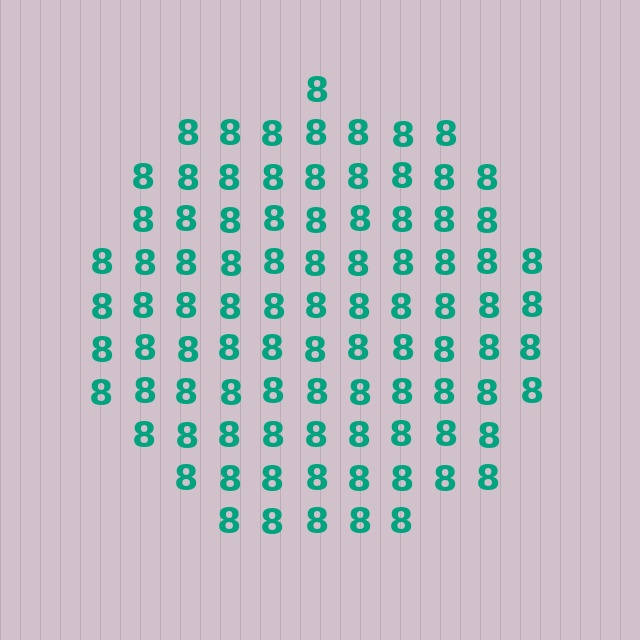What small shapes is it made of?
It is made of small digit 8's.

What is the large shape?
The large shape is a circle.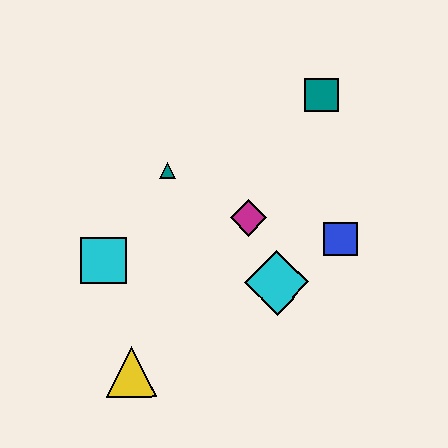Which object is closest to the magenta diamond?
The cyan diamond is closest to the magenta diamond.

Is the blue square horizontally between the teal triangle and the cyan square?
No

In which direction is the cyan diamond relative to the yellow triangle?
The cyan diamond is to the right of the yellow triangle.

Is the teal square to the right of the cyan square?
Yes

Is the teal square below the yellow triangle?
No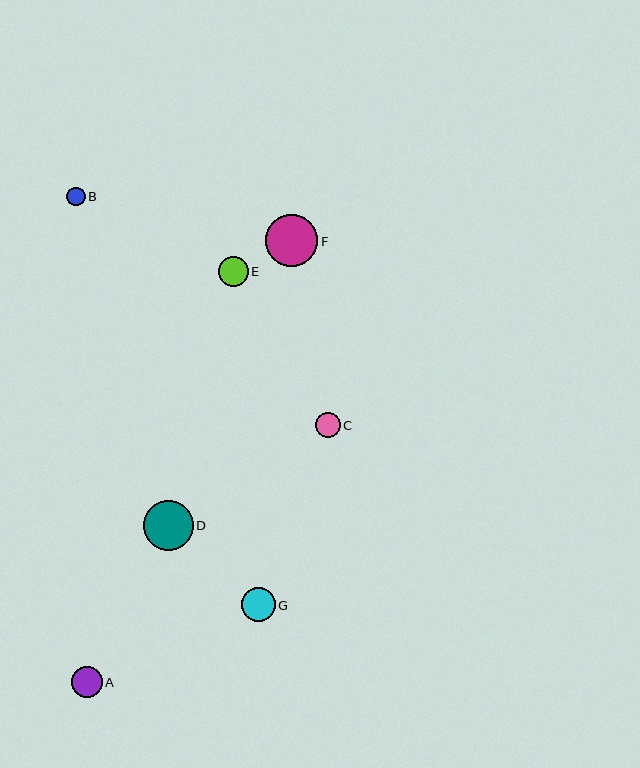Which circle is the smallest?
Circle B is the smallest with a size of approximately 19 pixels.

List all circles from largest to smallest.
From largest to smallest: F, D, G, A, E, C, B.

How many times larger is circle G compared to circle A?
Circle G is approximately 1.1 times the size of circle A.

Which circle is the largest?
Circle F is the largest with a size of approximately 52 pixels.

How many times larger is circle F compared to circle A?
Circle F is approximately 1.7 times the size of circle A.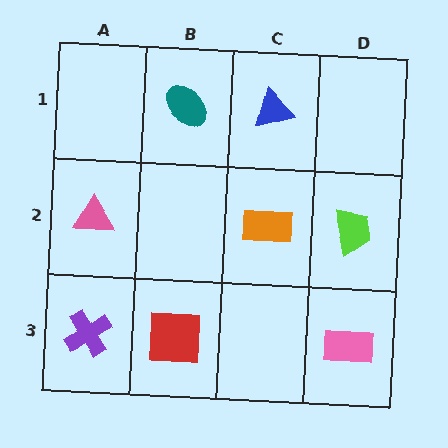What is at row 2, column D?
A lime trapezoid.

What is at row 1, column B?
A teal ellipse.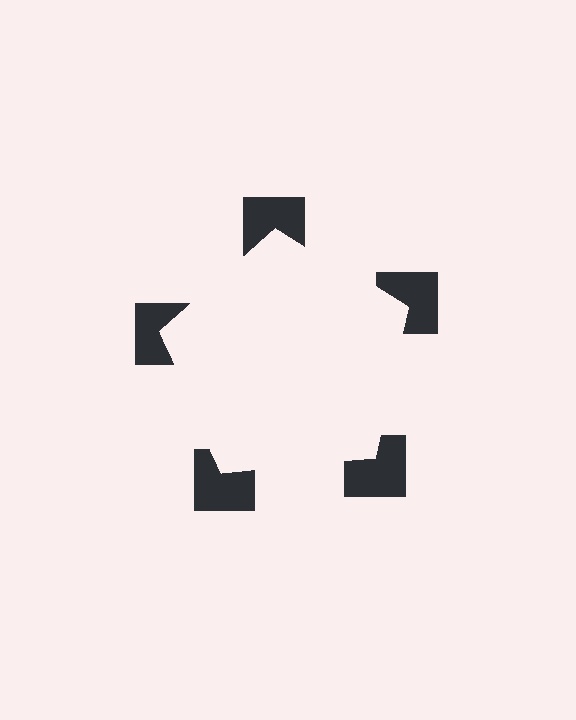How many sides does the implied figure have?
5 sides.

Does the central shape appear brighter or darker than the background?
It typically appears slightly brighter than the background, even though no actual brightness change is drawn.